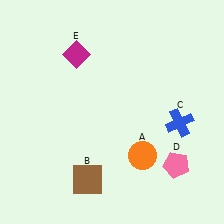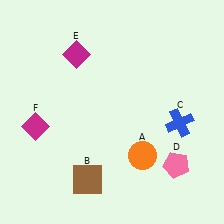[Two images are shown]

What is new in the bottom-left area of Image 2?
A magenta diamond (F) was added in the bottom-left area of Image 2.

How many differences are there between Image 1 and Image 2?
There is 1 difference between the two images.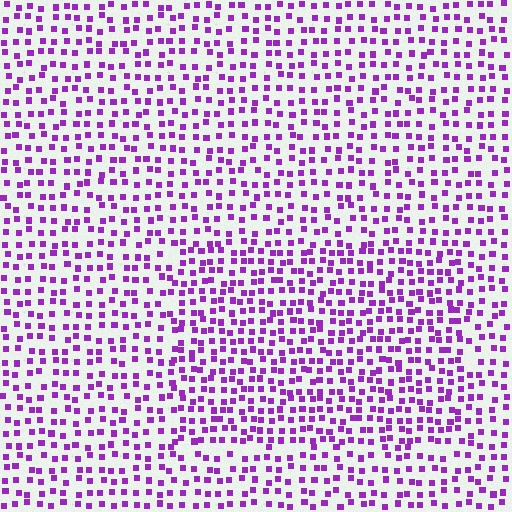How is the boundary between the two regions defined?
The boundary is defined by a change in element density (approximately 1.4x ratio). All elements are the same color, size, and shape.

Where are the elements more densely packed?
The elements are more densely packed inside the rectangle boundary.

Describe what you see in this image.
The image contains small purple elements arranged at two different densities. A rectangle-shaped region is visible where the elements are more densely packed than the surrounding area.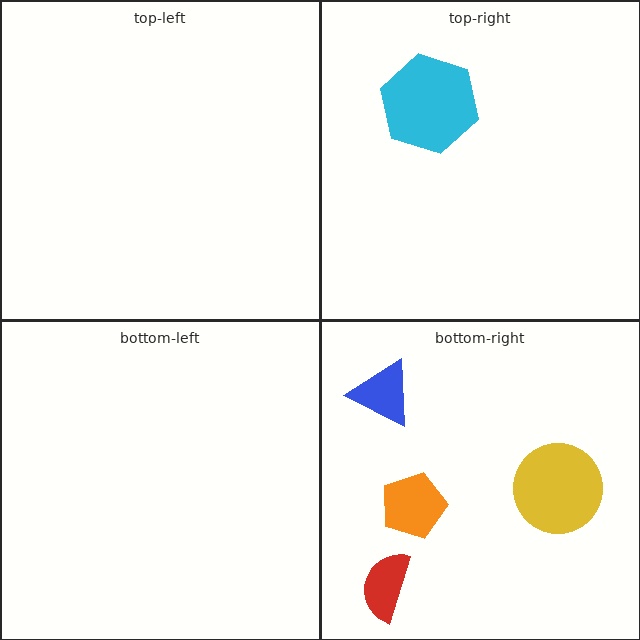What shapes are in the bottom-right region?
The yellow circle, the red semicircle, the orange pentagon, the blue triangle.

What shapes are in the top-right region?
The cyan hexagon.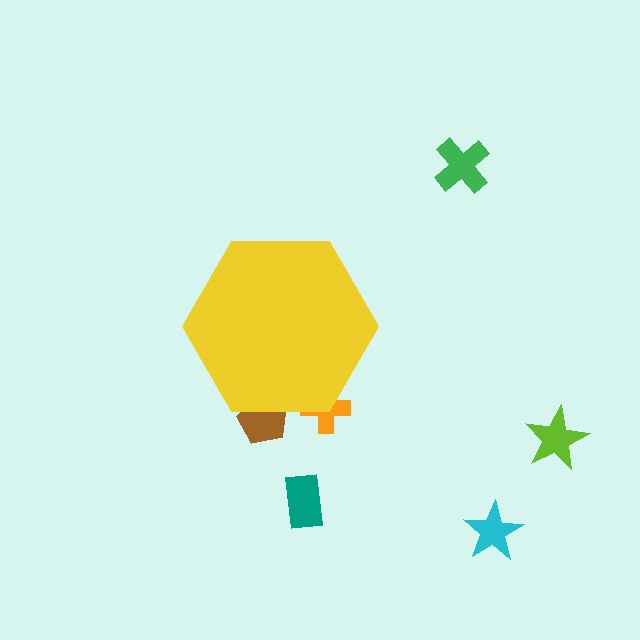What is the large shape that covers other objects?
A yellow hexagon.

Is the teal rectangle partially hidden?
No, the teal rectangle is fully visible.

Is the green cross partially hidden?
No, the green cross is fully visible.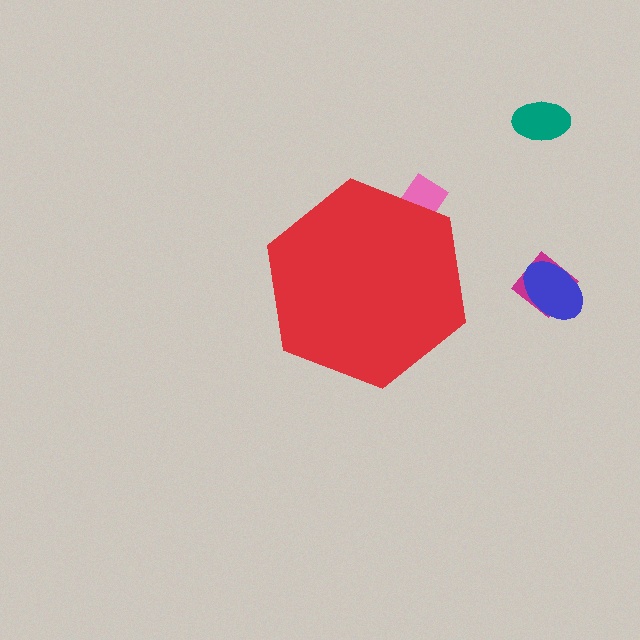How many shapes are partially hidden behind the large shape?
1 shape is partially hidden.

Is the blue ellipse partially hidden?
No, the blue ellipse is fully visible.